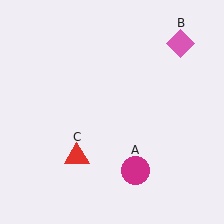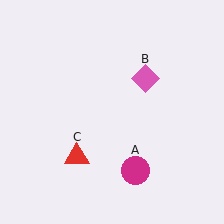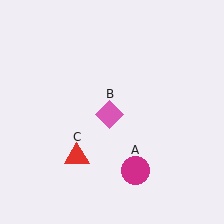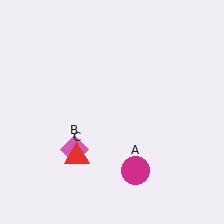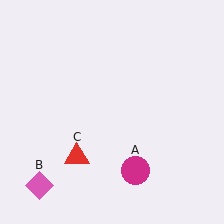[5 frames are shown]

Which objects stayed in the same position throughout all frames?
Magenta circle (object A) and red triangle (object C) remained stationary.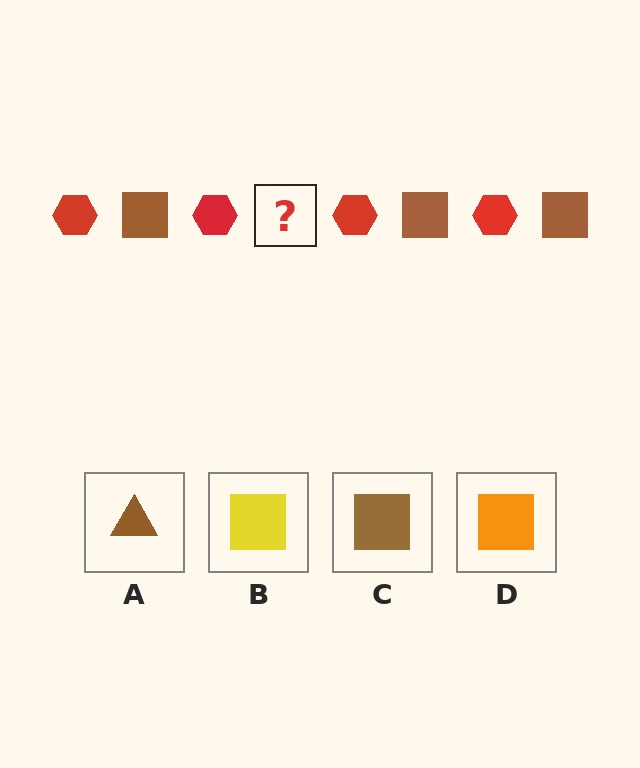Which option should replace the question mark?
Option C.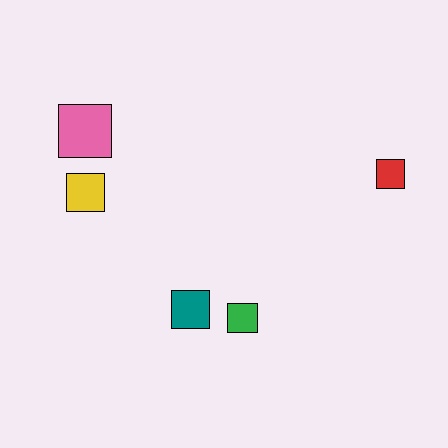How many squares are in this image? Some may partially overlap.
There are 5 squares.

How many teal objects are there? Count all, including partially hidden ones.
There is 1 teal object.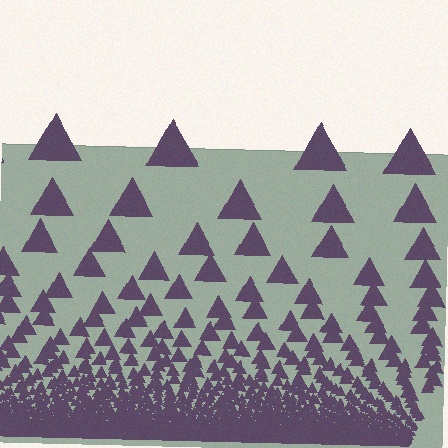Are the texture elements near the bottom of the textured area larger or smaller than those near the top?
Smaller. The gradient is inverted — elements near the bottom are smaller and denser.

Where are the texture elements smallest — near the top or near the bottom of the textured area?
Near the bottom.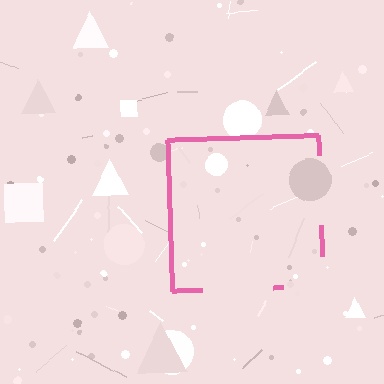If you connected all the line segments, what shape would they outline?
They would outline a square.